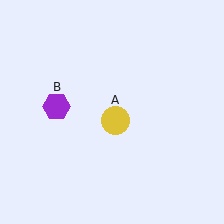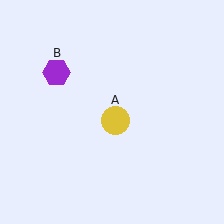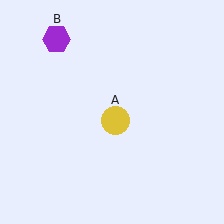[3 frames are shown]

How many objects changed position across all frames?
1 object changed position: purple hexagon (object B).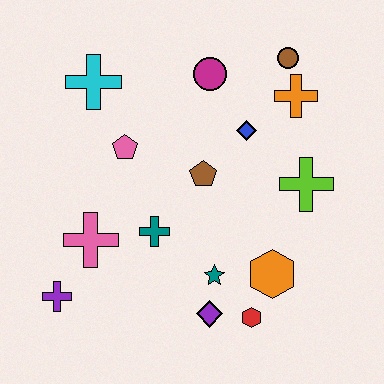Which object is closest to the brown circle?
The orange cross is closest to the brown circle.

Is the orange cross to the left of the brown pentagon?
No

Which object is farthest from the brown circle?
The purple cross is farthest from the brown circle.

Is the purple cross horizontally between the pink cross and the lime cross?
No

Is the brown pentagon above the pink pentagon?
No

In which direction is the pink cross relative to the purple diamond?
The pink cross is to the left of the purple diamond.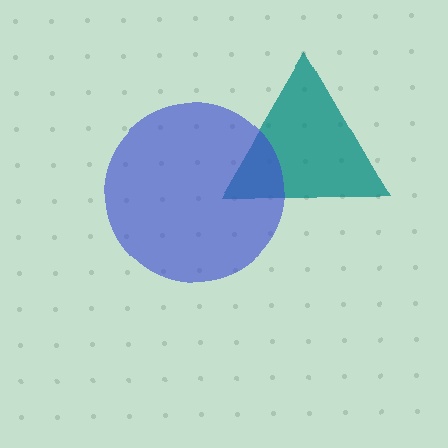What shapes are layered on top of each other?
The layered shapes are: a teal triangle, a blue circle.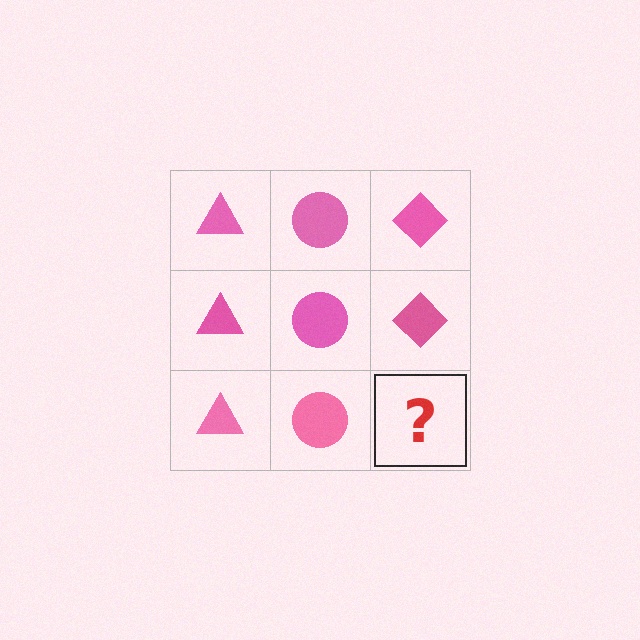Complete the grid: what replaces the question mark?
The question mark should be replaced with a pink diamond.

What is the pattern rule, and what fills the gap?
The rule is that each column has a consistent shape. The gap should be filled with a pink diamond.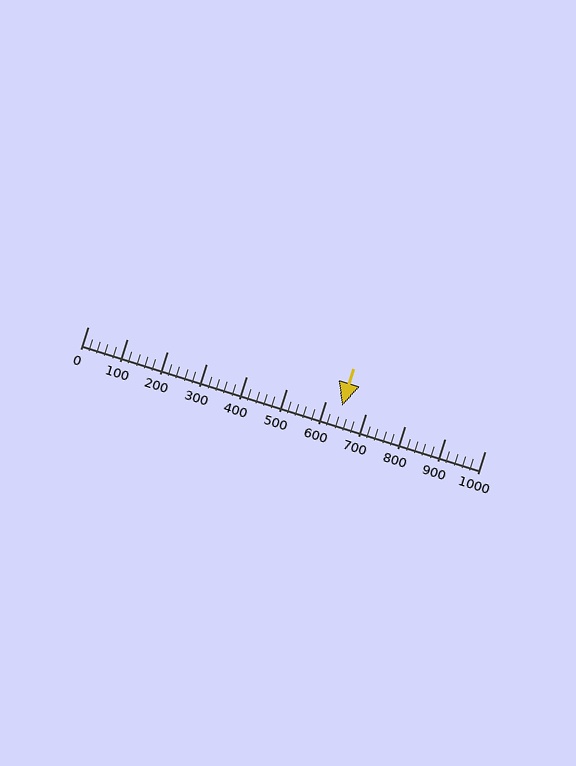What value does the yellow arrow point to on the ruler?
The yellow arrow points to approximately 640.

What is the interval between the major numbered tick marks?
The major tick marks are spaced 100 units apart.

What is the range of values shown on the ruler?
The ruler shows values from 0 to 1000.